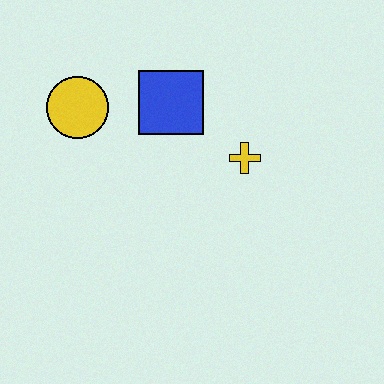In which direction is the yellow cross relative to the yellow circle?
The yellow cross is to the right of the yellow circle.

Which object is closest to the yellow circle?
The blue square is closest to the yellow circle.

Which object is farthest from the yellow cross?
The yellow circle is farthest from the yellow cross.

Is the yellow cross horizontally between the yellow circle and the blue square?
No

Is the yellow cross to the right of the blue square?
Yes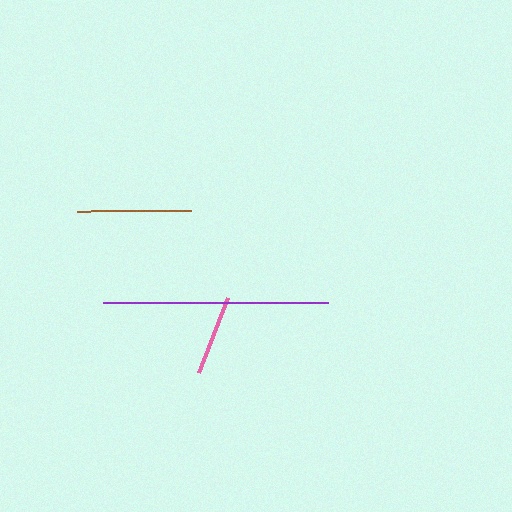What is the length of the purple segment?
The purple segment is approximately 225 pixels long.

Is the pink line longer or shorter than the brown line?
The brown line is longer than the pink line.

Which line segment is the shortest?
The pink line is the shortest at approximately 80 pixels.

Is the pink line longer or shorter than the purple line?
The purple line is longer than the pink line.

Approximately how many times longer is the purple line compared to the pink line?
The purple line is approximately 2.8 times the length of the pink line.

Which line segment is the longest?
The purple line is the longest at approximately 225 pixels.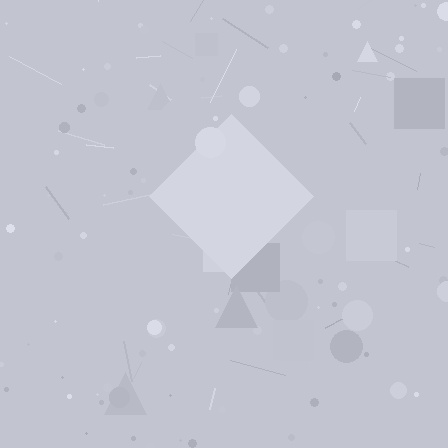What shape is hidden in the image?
A diamond is hidden in the image.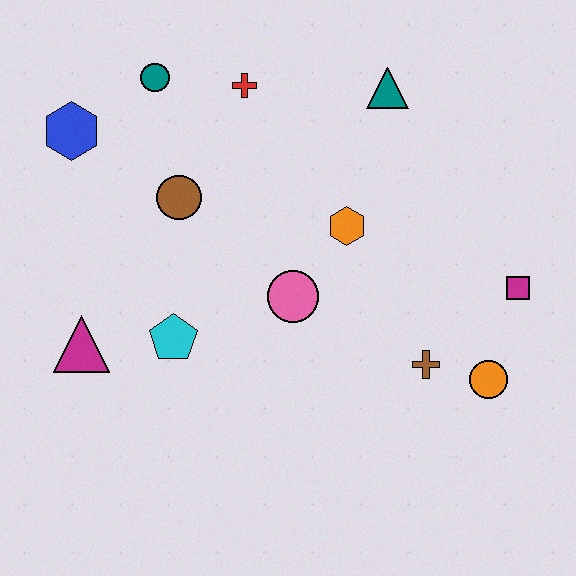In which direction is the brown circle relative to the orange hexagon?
The brown circle is to the left of the orange hexagon.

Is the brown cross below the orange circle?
No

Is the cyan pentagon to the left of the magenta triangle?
No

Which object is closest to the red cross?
The teal circle is closest to the red cross.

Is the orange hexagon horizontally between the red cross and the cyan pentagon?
No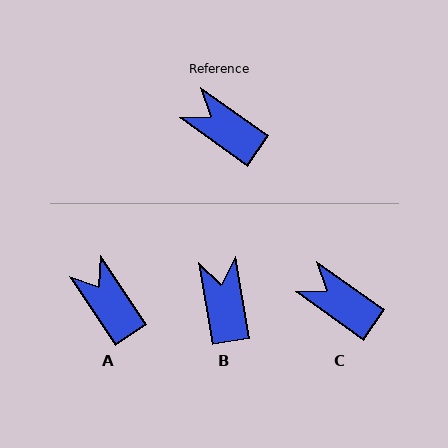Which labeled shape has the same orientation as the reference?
C.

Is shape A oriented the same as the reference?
No, it is off by about 21 degrees.